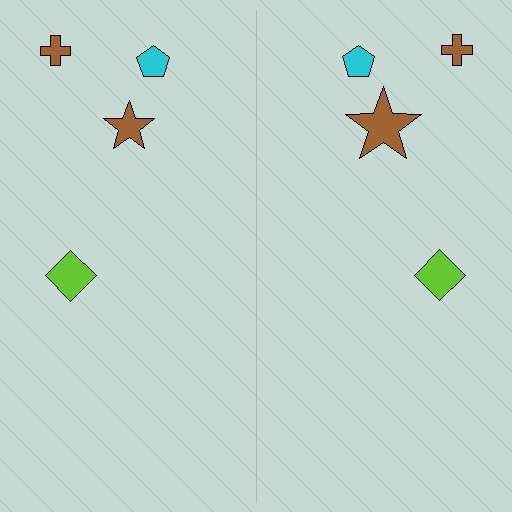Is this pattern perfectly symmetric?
No, the pattern is not perfectly symmetric. The brown star on the right side has a different size than its mirror counterpart.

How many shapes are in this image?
There are 8 shapes in this image.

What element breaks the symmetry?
The brown star on the right side has a different size than its mirror counterpart.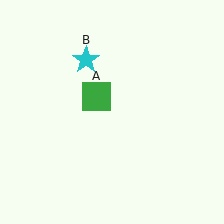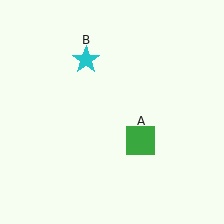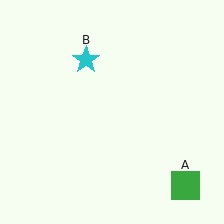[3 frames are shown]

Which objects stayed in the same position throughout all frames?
Cyan star (object B) remained stationary.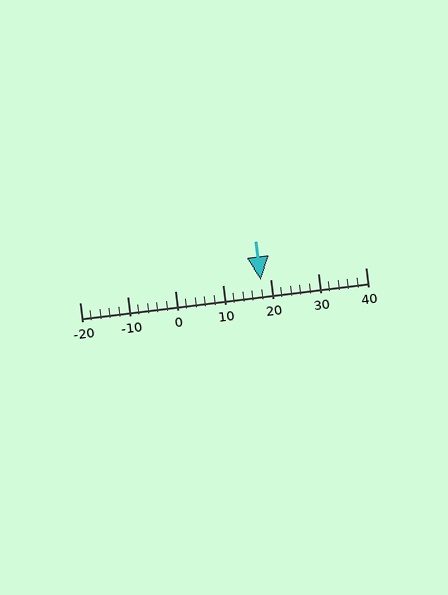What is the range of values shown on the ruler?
The ruler shows values from -20 to 40.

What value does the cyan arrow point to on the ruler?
The cyan arrow points to approximately 18.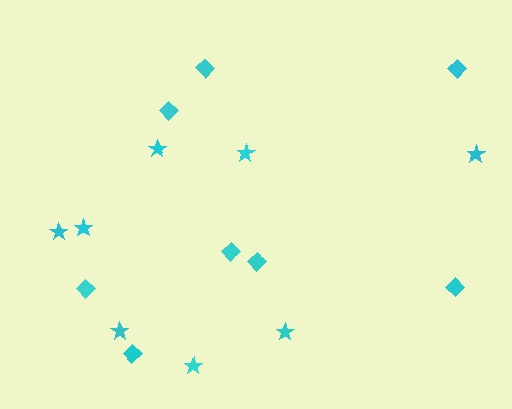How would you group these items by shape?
There are 2 groups: one group of diamonds (8) and one group of stars (8).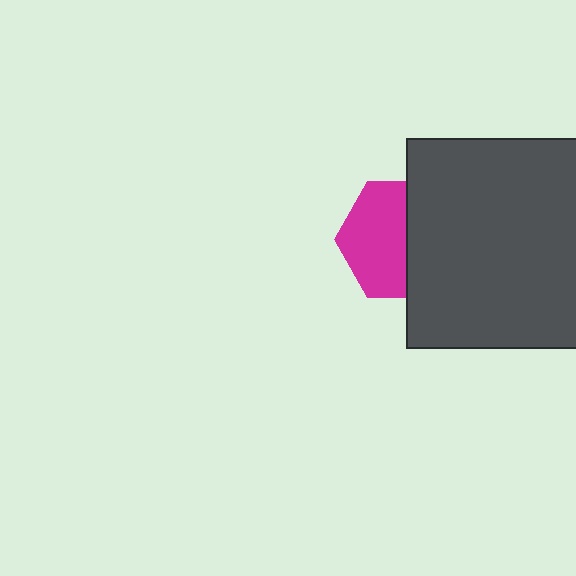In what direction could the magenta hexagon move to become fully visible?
The magenta hexagon could move left. That would shift it out from behind the dark gray square entirely.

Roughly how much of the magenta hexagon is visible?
About half of it is visible (roughly 54%).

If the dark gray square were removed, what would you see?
You would see the complete magenta hexagon.